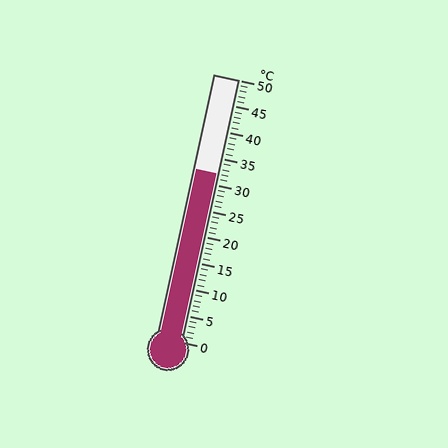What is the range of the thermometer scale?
The thermometer scale ranges from 0°C to 50°C.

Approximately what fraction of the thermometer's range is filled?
The thermometer is filled to approximately 65% of its range.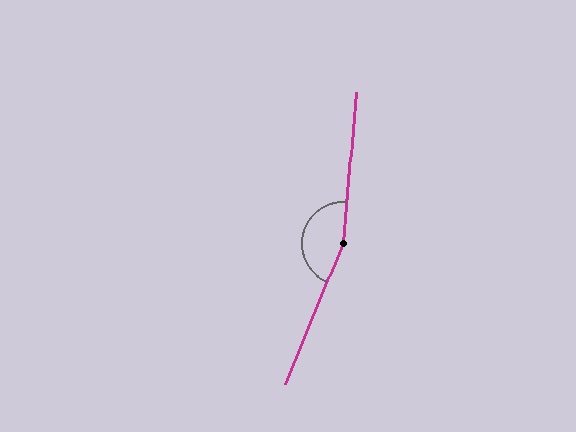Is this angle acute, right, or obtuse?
It is obtuse.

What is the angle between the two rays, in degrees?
Approximately 162 degrees.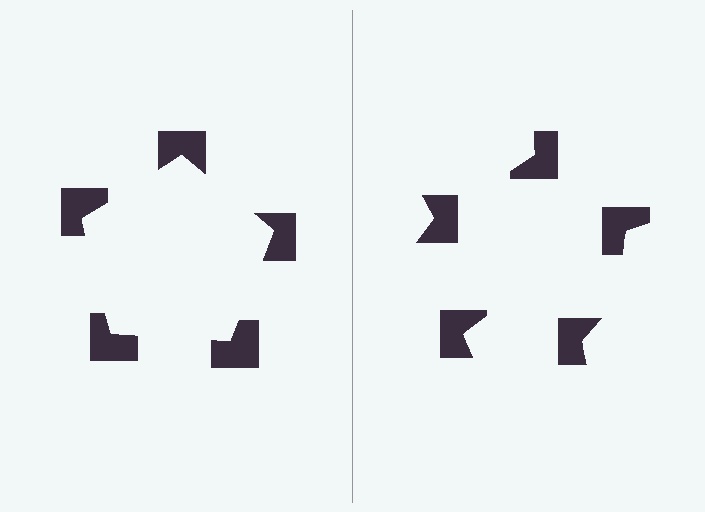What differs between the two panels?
The notched squares are positioned identically on both sides; only the wedge orientations differ. On the left they align to a pentagon; on the right they are misaligned.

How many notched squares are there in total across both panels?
10 — 5 on each side.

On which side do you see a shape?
An illusory pentagon appears on the left side. On the right side the wedge cuts are rotated, so no coherent shape forms.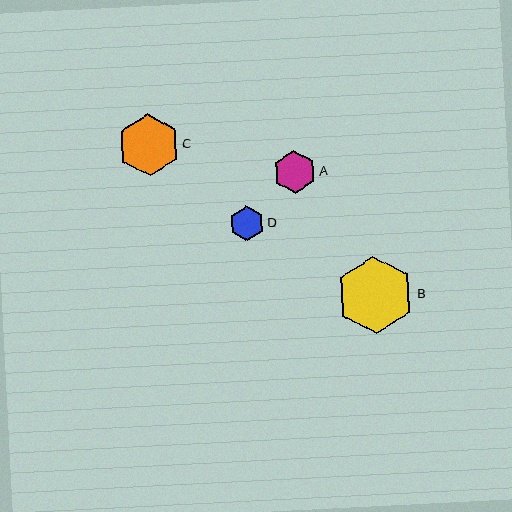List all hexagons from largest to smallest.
From largest to smallest: B, C, A, D.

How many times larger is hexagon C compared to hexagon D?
Hexagon C is approximately 1.8 times the size of hexagon D.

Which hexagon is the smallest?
Hexagon D is the smallest with a size of approximately 35 pixels.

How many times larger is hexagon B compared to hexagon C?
Hexagon B is approximately 1.3 times the size of hexagon C.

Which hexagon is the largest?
Hexagon B is the largest with a size of approximately 78 pixels.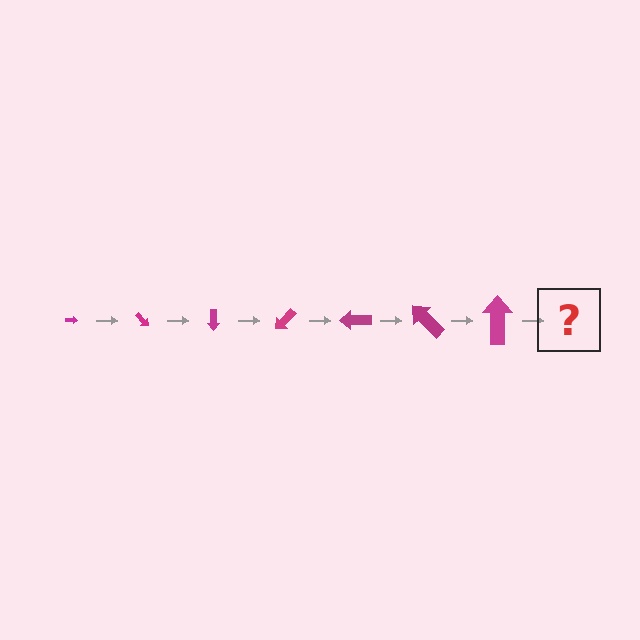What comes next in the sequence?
The next element should be an arrow, larger than the previous one and rotated 315 degrees from the start.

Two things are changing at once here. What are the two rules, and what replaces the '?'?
The two rules are that the arrow grows larger each step and it rotates 45 degrees each step. The '?' should be an arrow, larger than the previous one and rotated 315 degrees from the start.